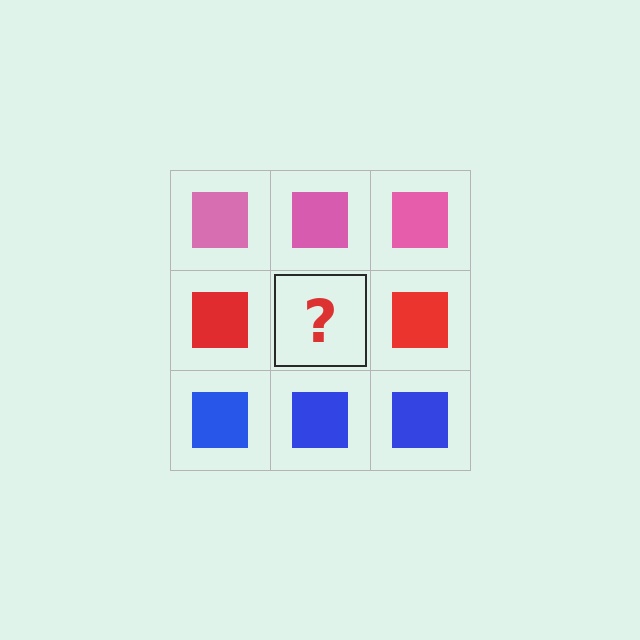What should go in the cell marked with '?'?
The missing cell should contain a red square.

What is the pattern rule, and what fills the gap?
The rule is that each row has a consistent color. The gap should be filled with a red square.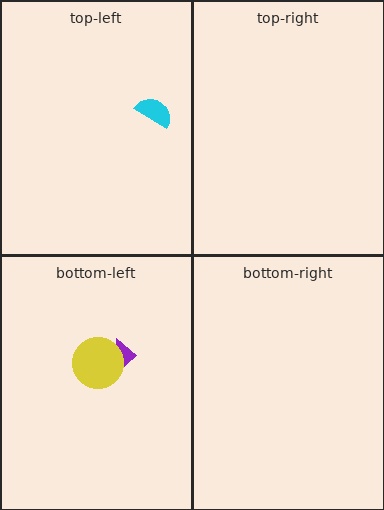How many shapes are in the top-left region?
1.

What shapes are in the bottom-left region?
The purple arrow, the yellow circle.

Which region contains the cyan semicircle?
The top-left region.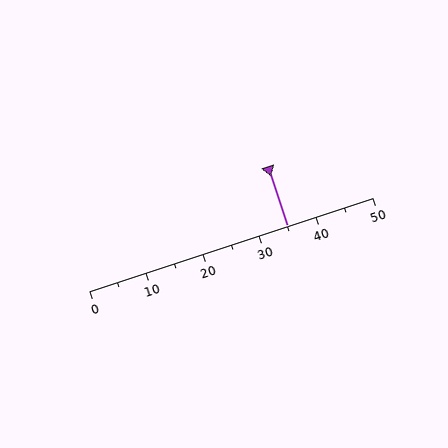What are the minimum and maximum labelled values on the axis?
The axis runs from 0 to 50.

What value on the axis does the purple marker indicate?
The marker indicates approximately 35.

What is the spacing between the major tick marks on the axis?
The major ticks are spaced 10 apart.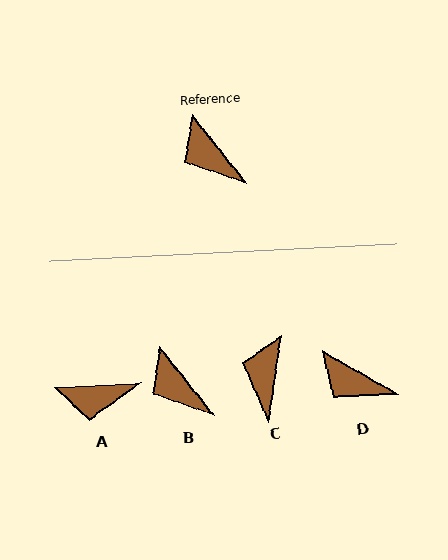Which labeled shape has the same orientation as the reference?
B.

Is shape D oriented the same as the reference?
No, it is off by about 22 degrees.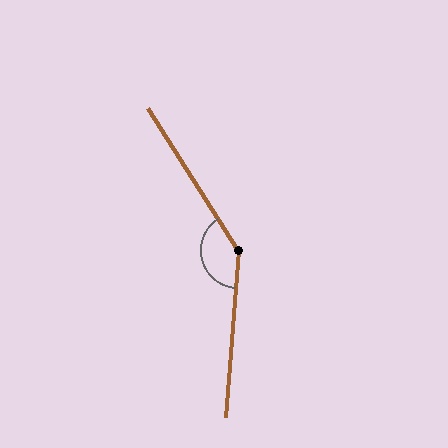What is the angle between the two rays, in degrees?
Approximately 144 degrees.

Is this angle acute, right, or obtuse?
It is obtuse.